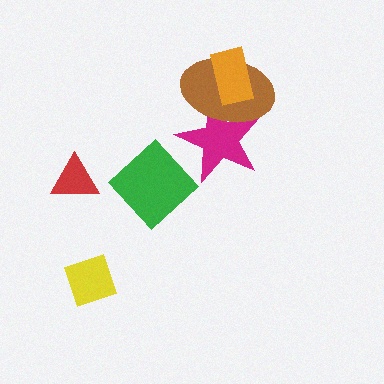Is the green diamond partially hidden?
No, no other shape covers it.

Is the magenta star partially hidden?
Yes, it is partially covered by another shape.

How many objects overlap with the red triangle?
0 objects overlap with the red triangle.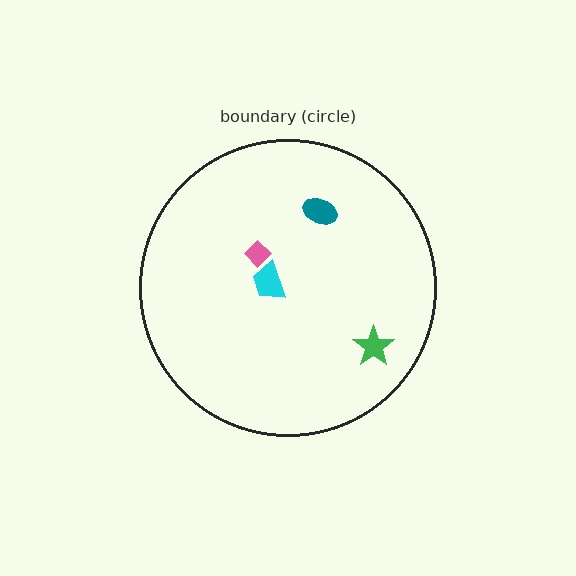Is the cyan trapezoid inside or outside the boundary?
Inside.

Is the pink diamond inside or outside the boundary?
Inside.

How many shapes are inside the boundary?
4 inside, 0 outside.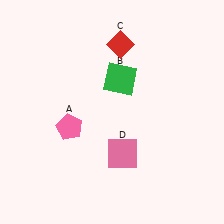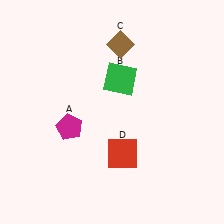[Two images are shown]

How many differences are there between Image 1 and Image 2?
There are 3 differences between the two images.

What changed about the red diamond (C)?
In Image 1, C is red. In Image 2, it changed to brown.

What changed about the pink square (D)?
In Image 1, D is pink. In Image 2, it changed to red.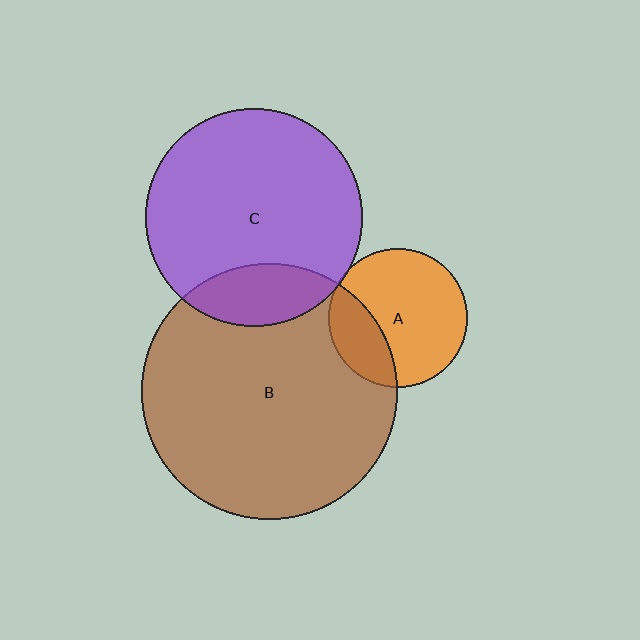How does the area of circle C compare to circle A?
Approximately 2.5 times.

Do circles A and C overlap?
Yes.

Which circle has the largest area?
Circle B (brown).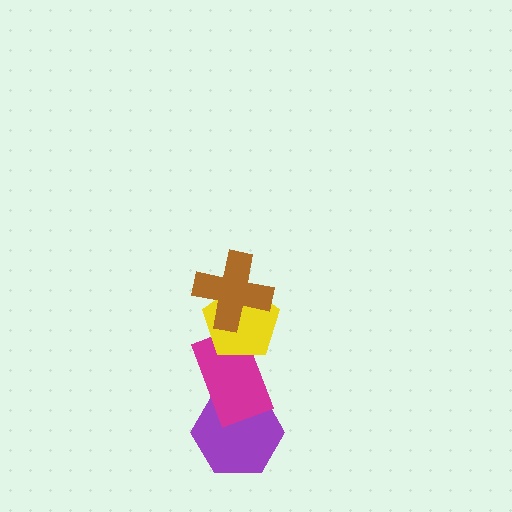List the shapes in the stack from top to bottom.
From top to bottom: the brown cross, the yellow pentagon, the magenta rectangle, the purple hexagon.